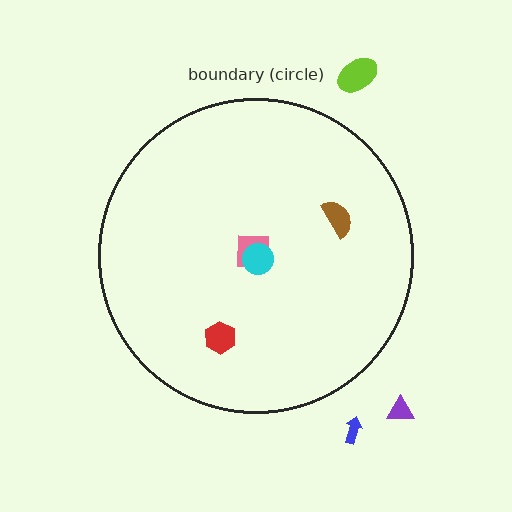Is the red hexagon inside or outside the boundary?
Inside.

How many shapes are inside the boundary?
4 inside, 3 outside.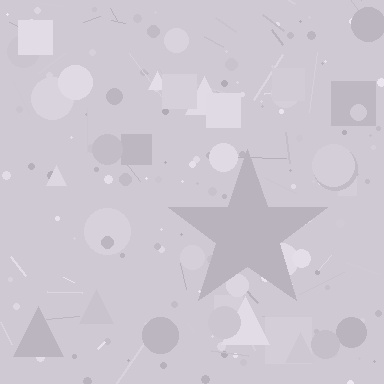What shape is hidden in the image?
A star is hidden in the image.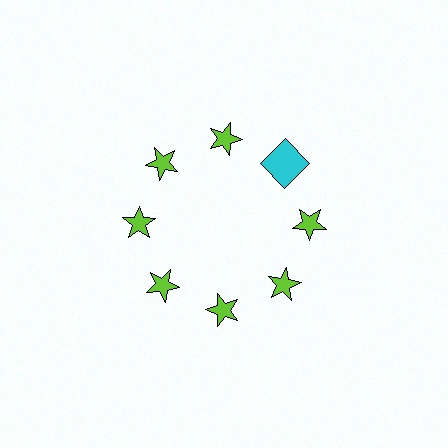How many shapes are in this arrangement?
There are 8 shapes arranged in a ring pattern.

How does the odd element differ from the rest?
It differs in both color (cyan instead of lime) and shape (square instead of star).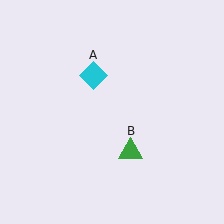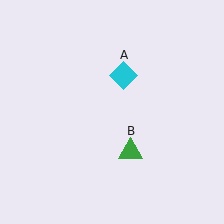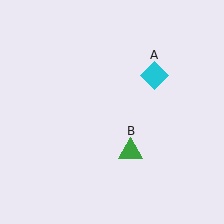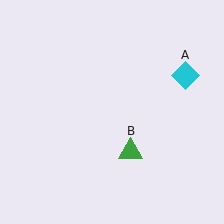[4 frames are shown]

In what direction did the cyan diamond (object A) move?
The cyan diamond (object A) moved right.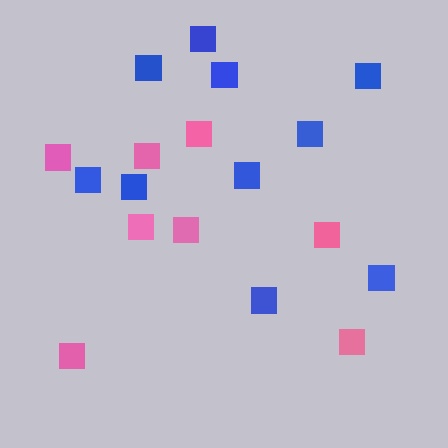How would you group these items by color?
There are 2 groups: one group of blue squares (10) and one group of pink squares (8).